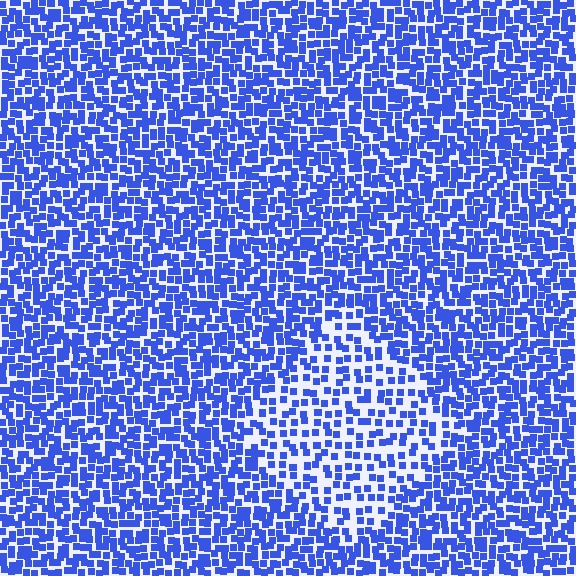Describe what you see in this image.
The image contains small blue elements arranged at two different densities. A diamond-shaped region is visible where the elements are less densely packed than the surrounding area.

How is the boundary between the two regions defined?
The boundary is defined by a change in element density (approximately 1.8x ratio). All elements are the same color, size, and shape.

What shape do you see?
I see a diamond.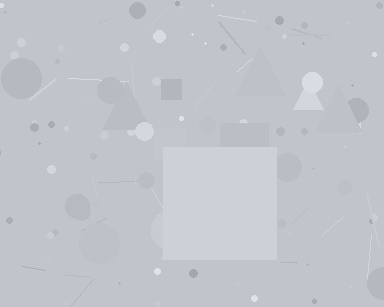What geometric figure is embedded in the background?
A square is embedded in the background.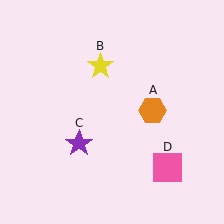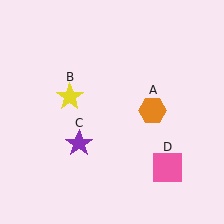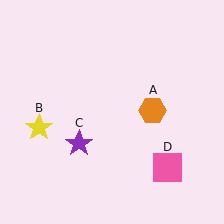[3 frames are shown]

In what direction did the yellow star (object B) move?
The yellow star (object B) moved down and to the left.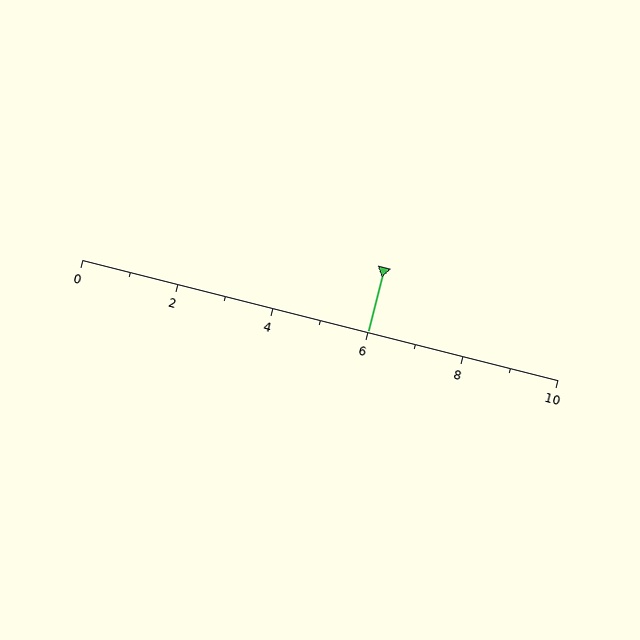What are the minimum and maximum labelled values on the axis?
The axis runs from 0 to 10.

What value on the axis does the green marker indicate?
The marker indicates approximately 6.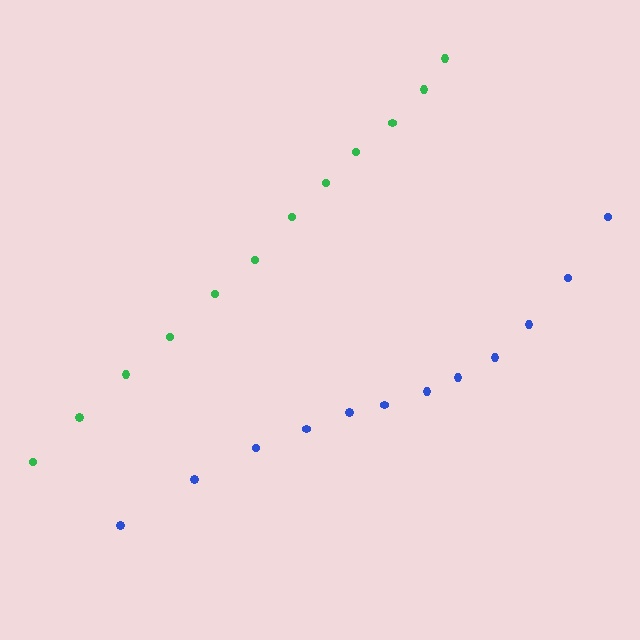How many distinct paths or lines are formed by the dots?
There are 2 distinct paths.